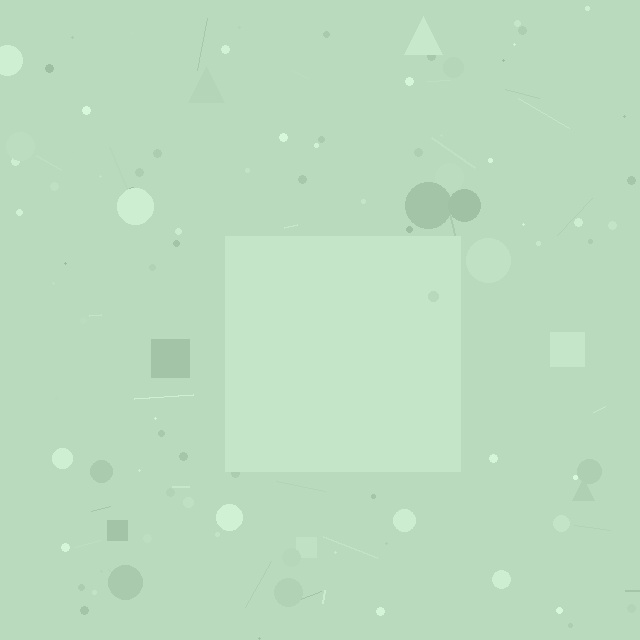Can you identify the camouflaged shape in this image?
The camouflaged shape is a square.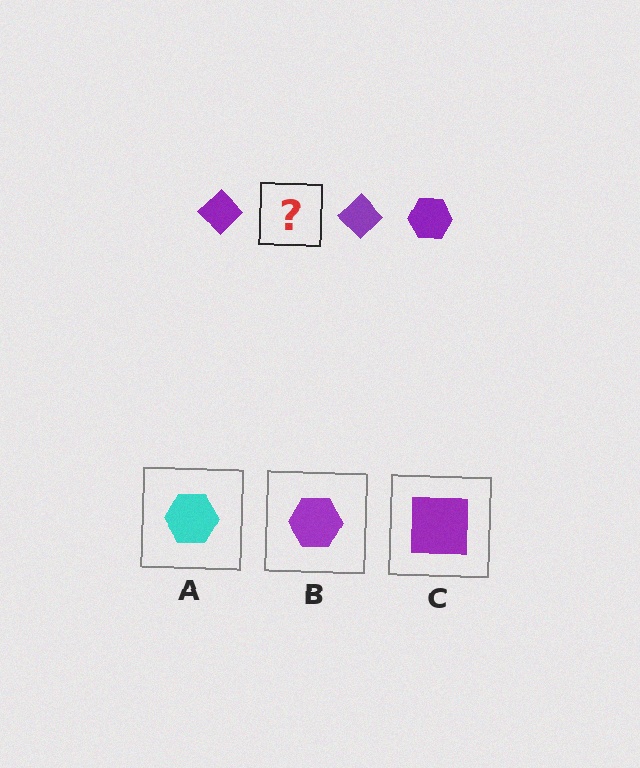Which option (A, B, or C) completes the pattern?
B.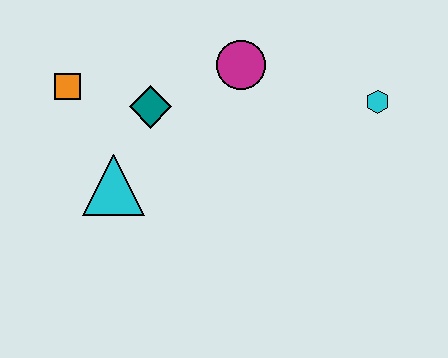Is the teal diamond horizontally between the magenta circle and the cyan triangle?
Yes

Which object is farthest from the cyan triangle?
The cyan hexagon is farthest from the cyan triangle.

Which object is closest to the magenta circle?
The teal diamond is closest to the magenta circle.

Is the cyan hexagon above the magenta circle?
No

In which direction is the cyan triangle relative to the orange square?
The cyan triangle is below the orange square.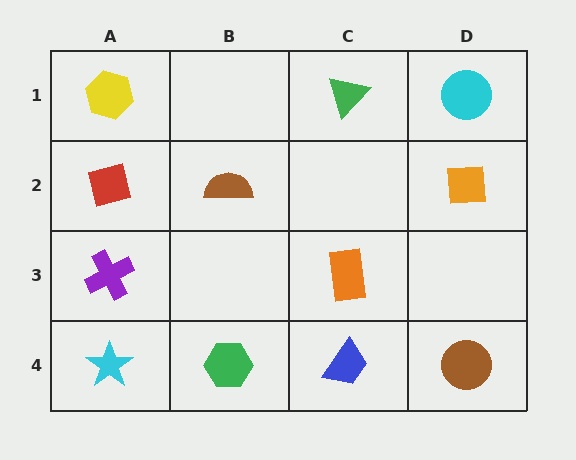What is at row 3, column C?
An orange rectangle.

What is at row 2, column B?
A brown semicircle.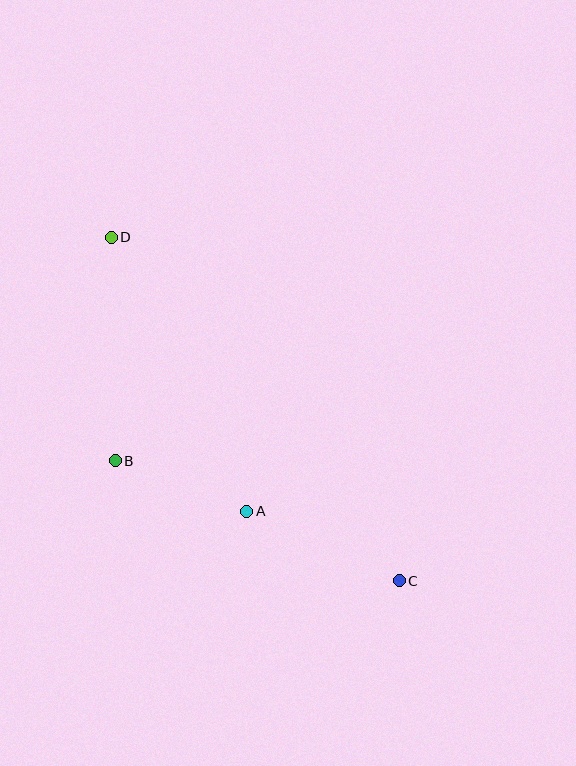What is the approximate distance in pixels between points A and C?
The distance between A and C is approximately 168 pixels.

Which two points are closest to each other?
Points A and B are closest to each other.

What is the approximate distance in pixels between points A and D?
The distance between A and D is approximately 306 pixels.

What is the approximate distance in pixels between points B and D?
The distance between B and D is approximately 224 pixels.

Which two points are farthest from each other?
Points C and D are farthest from each other.